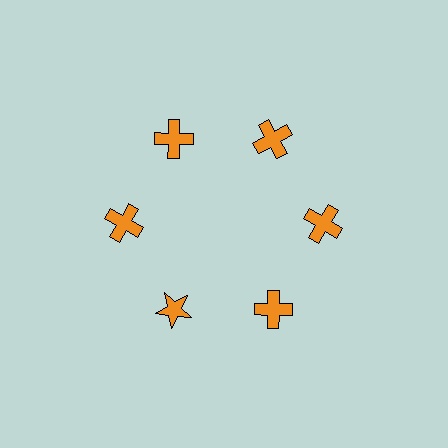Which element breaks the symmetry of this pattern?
The orange star at roughly the 7 o'clock position breaks the symmetry. All other shapes are orange crosses.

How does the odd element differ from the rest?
It has a different shape: star instead of cross.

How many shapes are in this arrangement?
There are 6 shapes arranged in a ring pattern.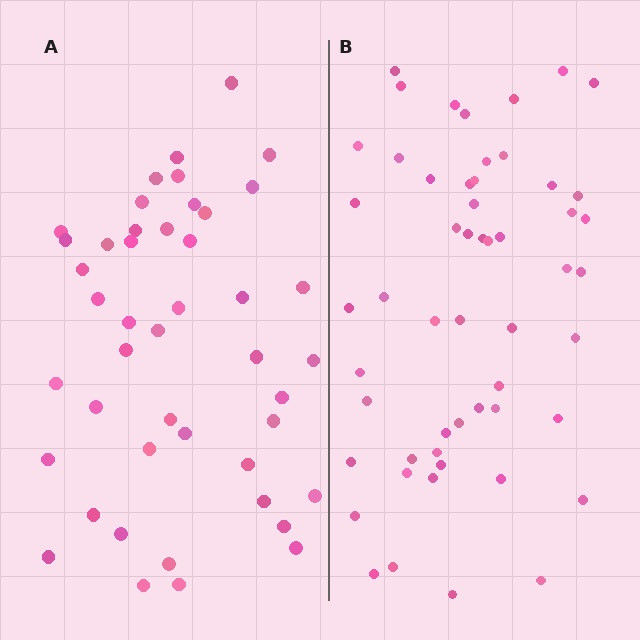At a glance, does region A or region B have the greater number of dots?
Region B (the right region) has more dots.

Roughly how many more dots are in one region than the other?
Region B has roughly 8 or so more dots than region A.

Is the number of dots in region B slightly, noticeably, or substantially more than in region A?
Region B has only slightly more — the two regions are fairly close. The ratio is roughly 1.2 to 1.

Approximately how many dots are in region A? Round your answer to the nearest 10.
About 40 dots. (The exact count is 45, which rounds to 40.)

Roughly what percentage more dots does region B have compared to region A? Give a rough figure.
About 20% more.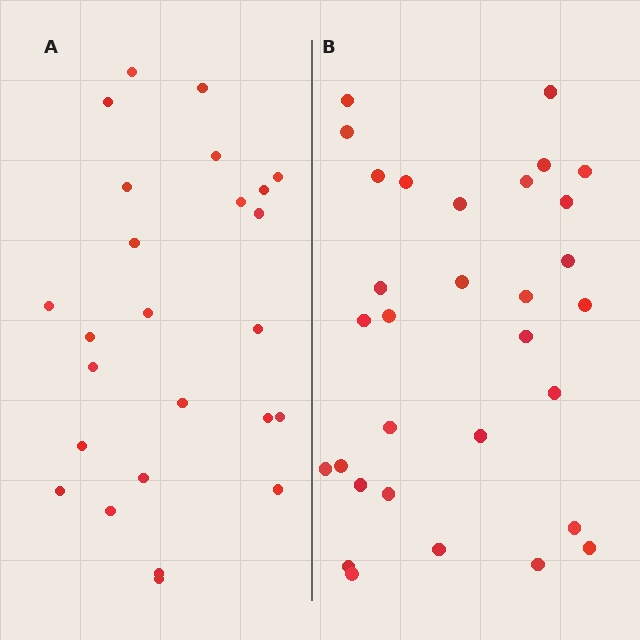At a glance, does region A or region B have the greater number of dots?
Region B (the right region) has more dots.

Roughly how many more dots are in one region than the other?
Region B has about 6 more dots than region A.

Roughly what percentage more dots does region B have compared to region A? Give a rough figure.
About 25% more.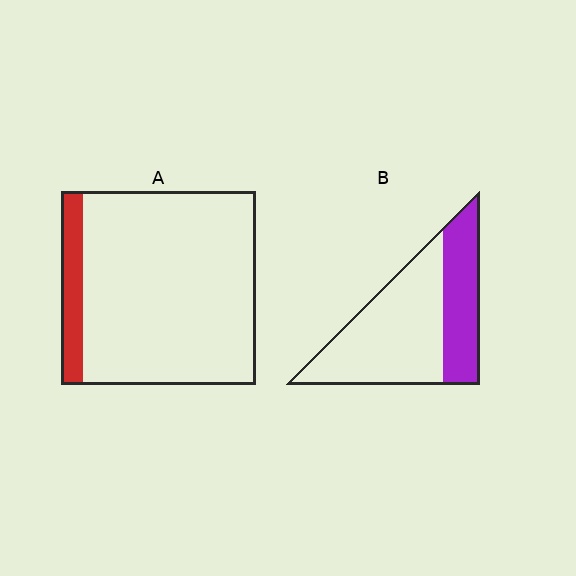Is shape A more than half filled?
No.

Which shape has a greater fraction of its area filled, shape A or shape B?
Shape B.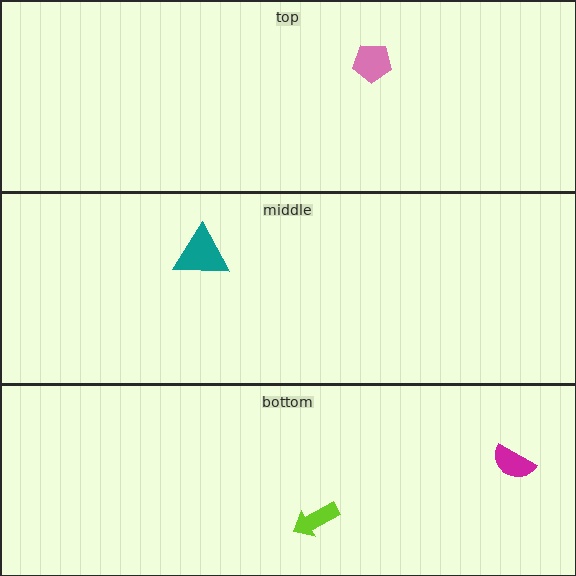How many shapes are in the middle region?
1.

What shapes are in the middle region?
The teal triangle.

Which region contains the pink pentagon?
The top region.